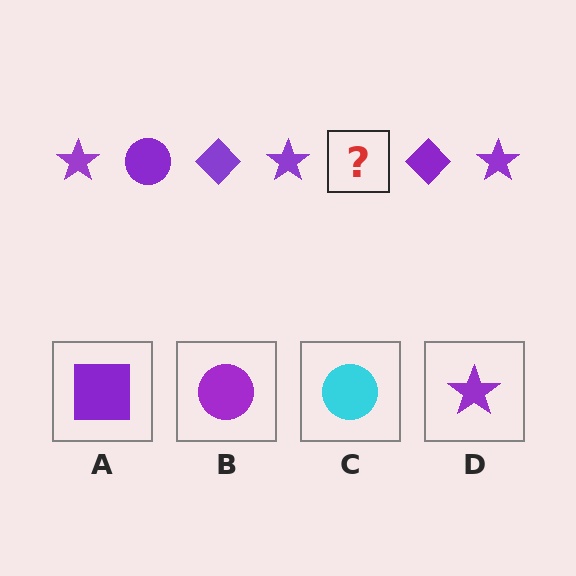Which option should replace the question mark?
Option B.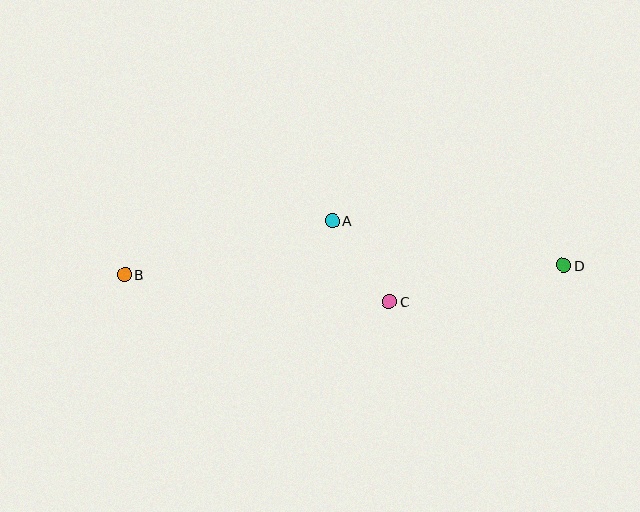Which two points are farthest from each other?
Points B and D are farthest from each other.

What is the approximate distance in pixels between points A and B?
The distance between A and B is approximately 215 pixels.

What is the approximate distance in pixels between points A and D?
The distance between A and D is approximately 235 pixels.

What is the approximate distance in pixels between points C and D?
The distance between C and D is approximately 178 pixels.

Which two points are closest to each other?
Points A and C are closest to each other.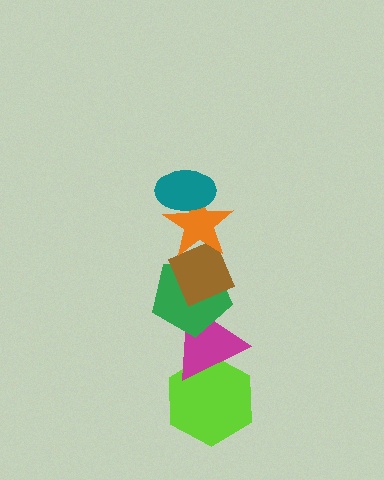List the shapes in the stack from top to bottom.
From top to bottom: the teal ellipse, the orange star, the brown diamond, the green pentagon, the magenta triangle, the lime hexagon.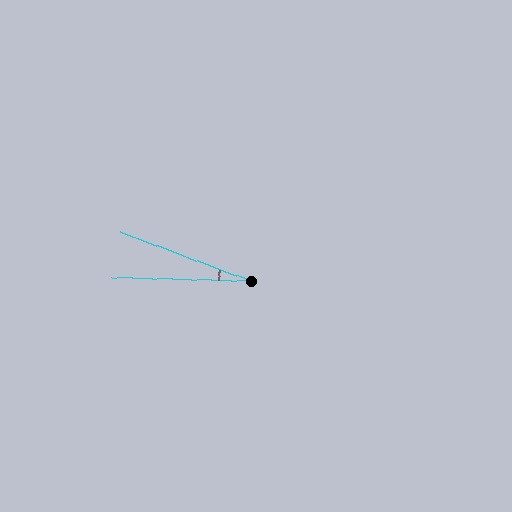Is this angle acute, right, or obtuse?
It is acute.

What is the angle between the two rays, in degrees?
Approximately 19 degrees.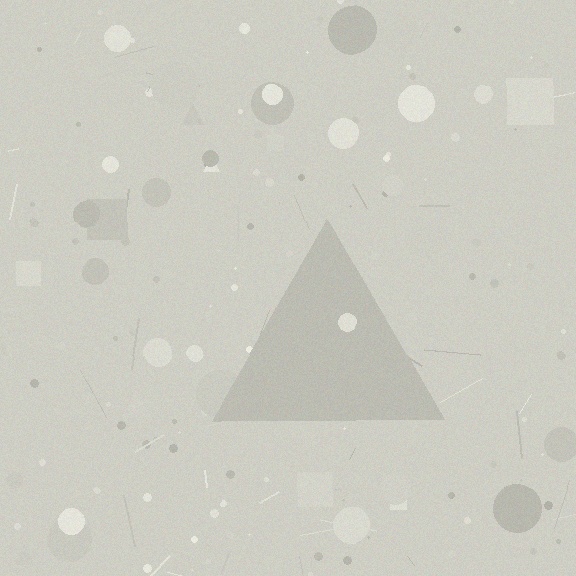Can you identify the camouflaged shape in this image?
The camouflaged shape is a triangle.